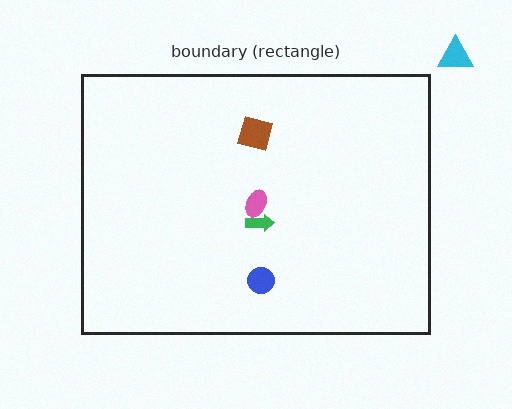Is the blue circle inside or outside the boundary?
Inside.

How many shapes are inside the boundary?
4 inside, 1 outside.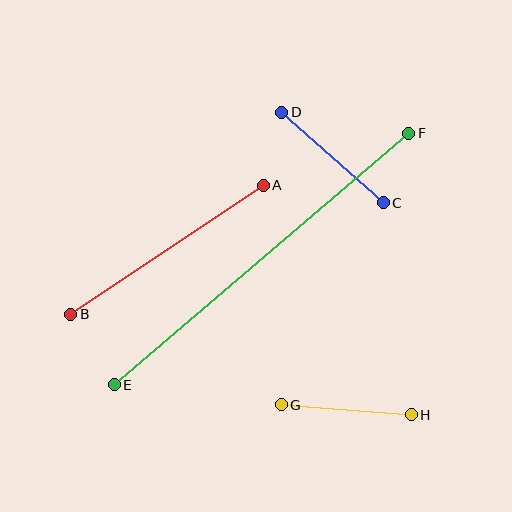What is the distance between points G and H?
The distance is approximately 130 pixels.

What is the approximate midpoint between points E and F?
The midpoint is at approximately (261, 259) pixels.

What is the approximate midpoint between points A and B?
The midpoint is at approximately (167, 250) pixels.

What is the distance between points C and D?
The distance is approximately 136 pixels.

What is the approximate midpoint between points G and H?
The midpoint is at approximately (346, 410) pixels.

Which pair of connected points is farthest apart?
Points E and F are farthest apart.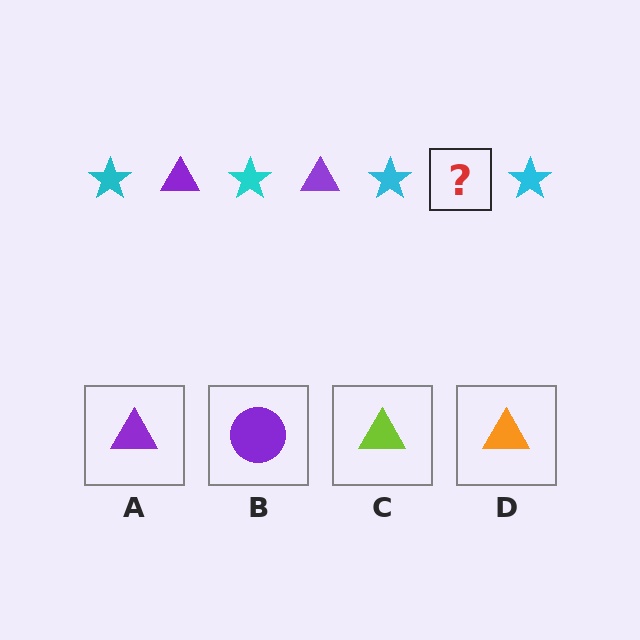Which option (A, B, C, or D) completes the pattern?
A.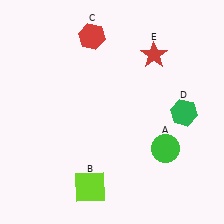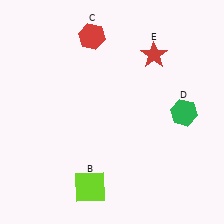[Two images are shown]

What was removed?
The green circle (A) was removed in Image 2.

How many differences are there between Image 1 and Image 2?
There is 1 difference between the two images.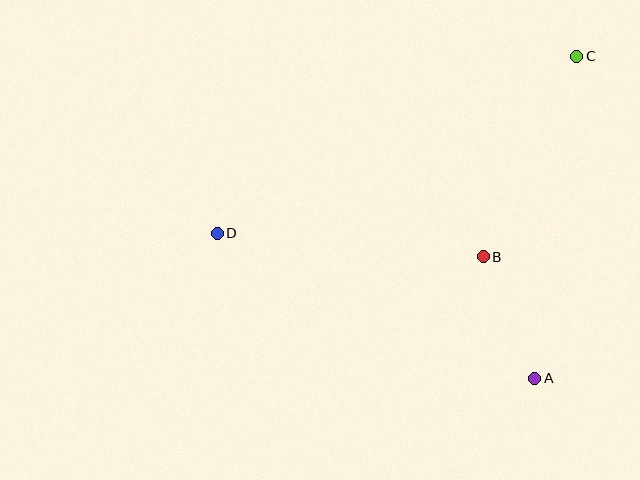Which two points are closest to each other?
Points A and B are closest to each other.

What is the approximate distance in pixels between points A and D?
The distance between A and D is approximately 349 pixels.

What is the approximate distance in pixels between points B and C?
The distance between B and C is approximately 221 pixels.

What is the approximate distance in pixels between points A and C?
The distance between A and C is approximately 325 pixels.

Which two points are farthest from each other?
Points C and D are farthest from each other.